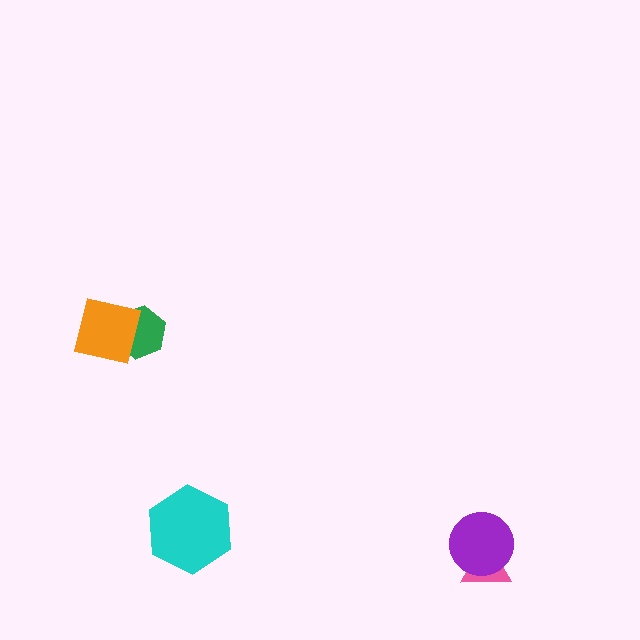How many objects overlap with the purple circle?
1 object overlaps with the purple circle.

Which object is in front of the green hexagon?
The orange square is in front of the green hexagon.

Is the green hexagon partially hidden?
Yes, it is partially covered by another shape.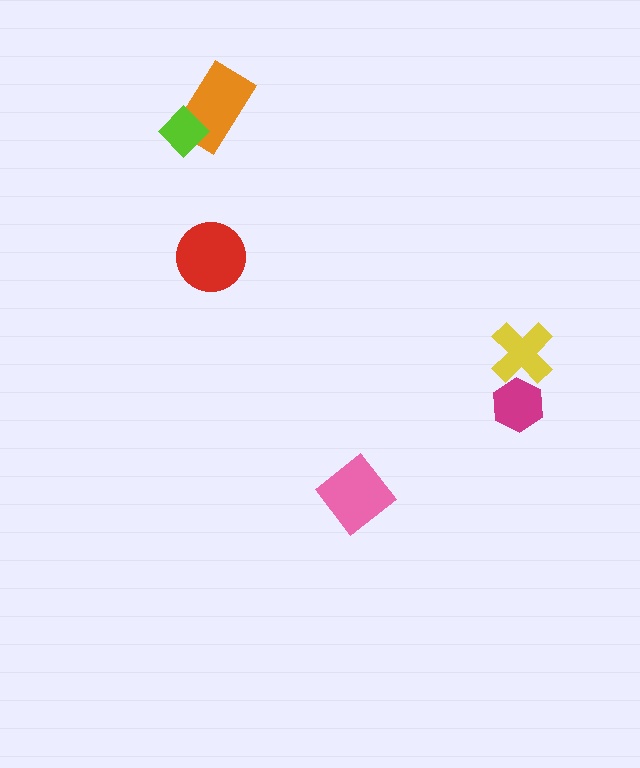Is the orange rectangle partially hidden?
Yes, it is partially covered by another shape.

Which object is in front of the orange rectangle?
The lime diamond is in front of the orange rectangle.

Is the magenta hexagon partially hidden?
Yes, it is partially covered by another shape.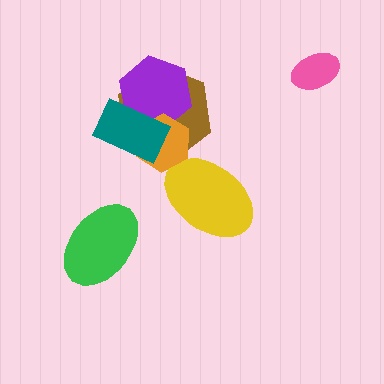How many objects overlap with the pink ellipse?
0 objects overlap with the pink ellipse.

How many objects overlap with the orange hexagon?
3 objects overlap with the orange hexagon.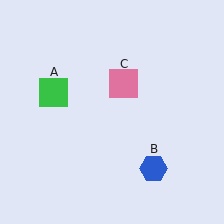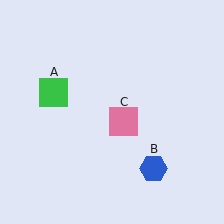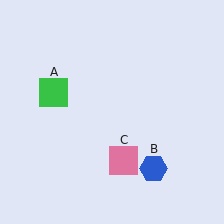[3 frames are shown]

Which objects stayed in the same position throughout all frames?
Green square (object A) and blue hexagon (object B) remained stationary.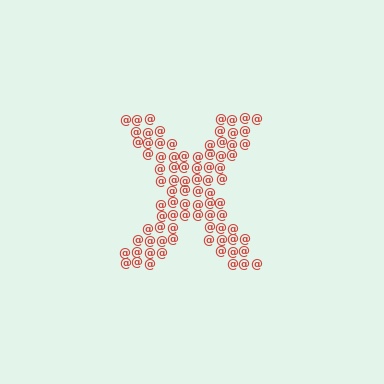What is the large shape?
The large shape is the letter X.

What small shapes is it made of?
It is made of small at signs.